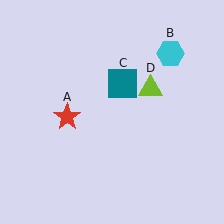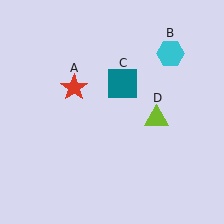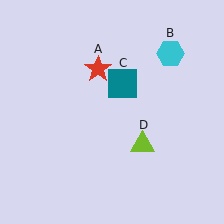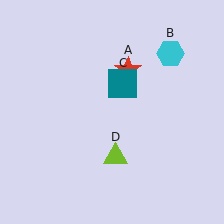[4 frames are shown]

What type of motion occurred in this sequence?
The red star (object A), lime triangle (object D) rotated clockwise around the center of the scene.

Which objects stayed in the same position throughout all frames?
Cyan hexagon (object B) and teal square (object C) remained stationary.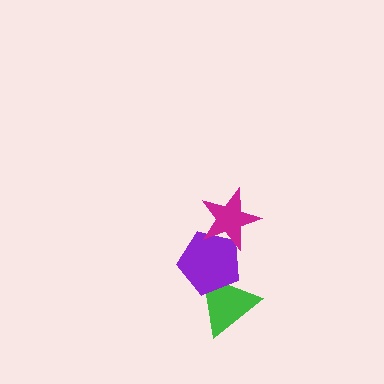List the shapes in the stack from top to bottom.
From top to bottom: the magenta star, the purple pentagon, the green triangle.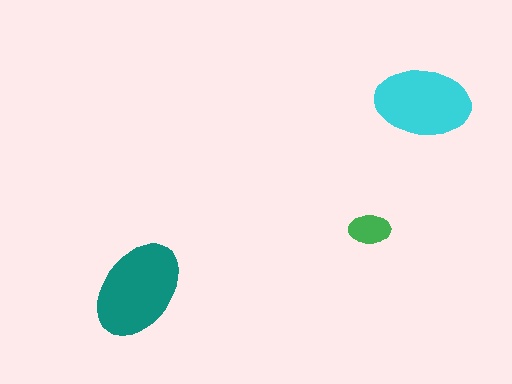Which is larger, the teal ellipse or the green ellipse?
The teal one.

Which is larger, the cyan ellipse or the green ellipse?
The cyan one.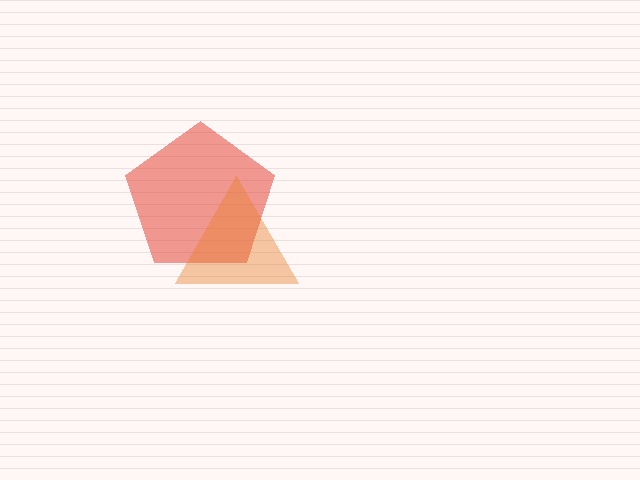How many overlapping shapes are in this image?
There are 2 overlapping shapes in the image.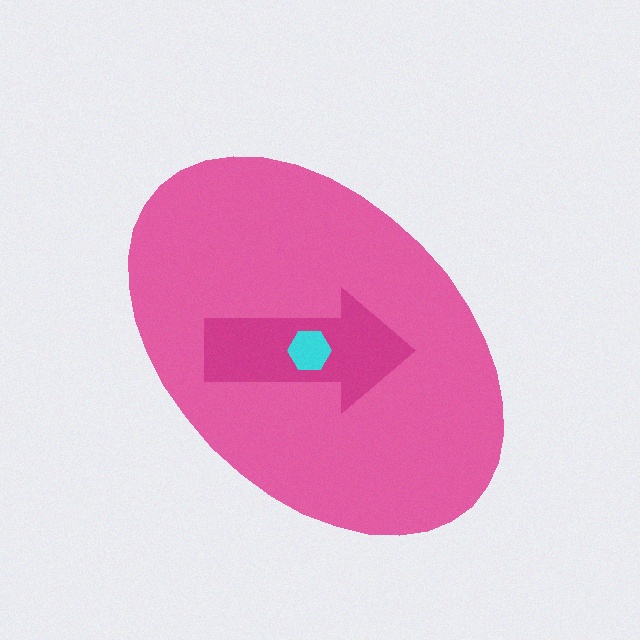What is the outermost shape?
The pink ellipse.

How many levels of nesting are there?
3.